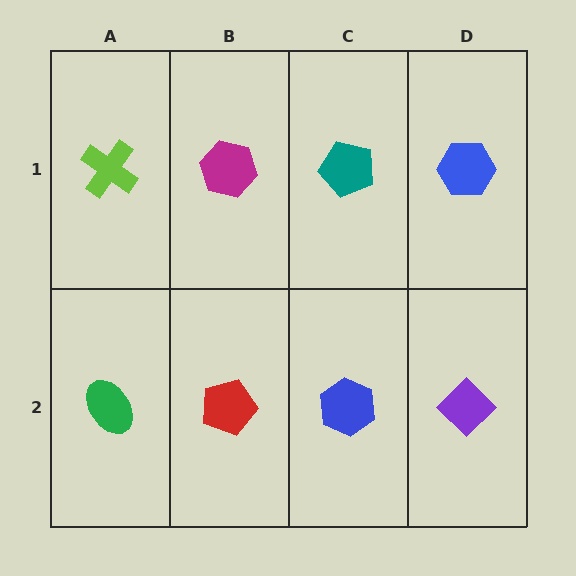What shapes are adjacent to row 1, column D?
A purple diamond (row 2, column D), a teal pentagon (row 1, column C).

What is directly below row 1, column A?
A green ellipse.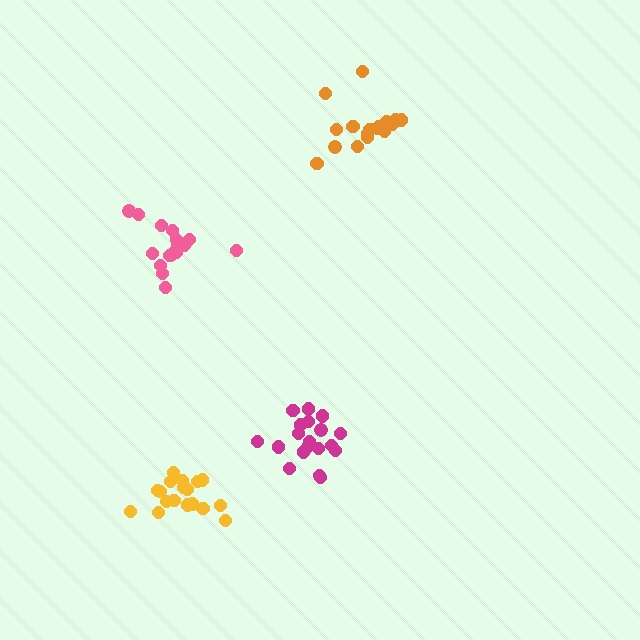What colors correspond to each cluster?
The clusters are colored: pink, orange, yellow, magenta.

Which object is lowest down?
The yellow cluster is bottommost.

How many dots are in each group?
Group 1: 16 dots, Group 2: 17 dots, Group 3: 18 dots, Group 4: 19 dots (70 total).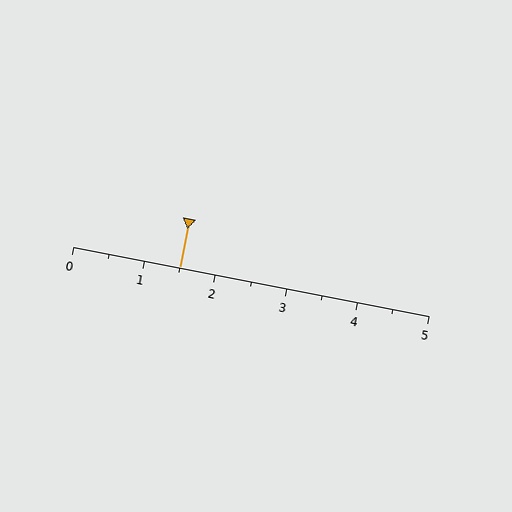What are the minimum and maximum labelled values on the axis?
The axis runs from 0 to 5.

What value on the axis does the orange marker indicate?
The marker indicates approximately 1.5.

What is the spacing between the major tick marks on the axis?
The major ticks are spaced 1 apart.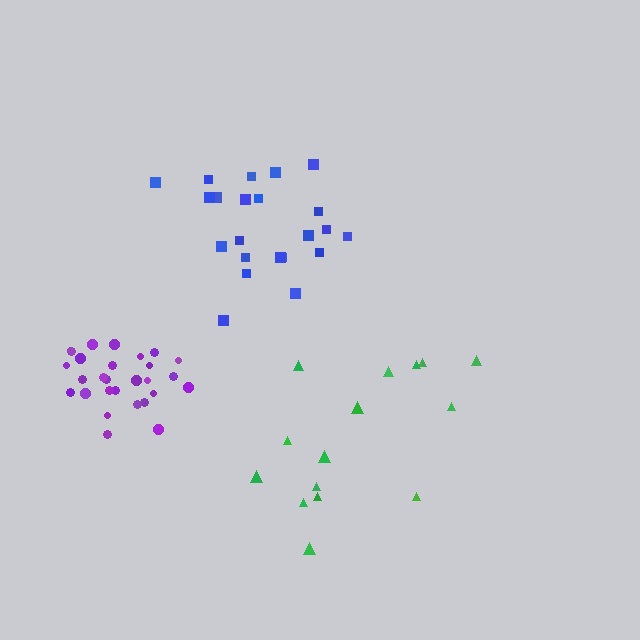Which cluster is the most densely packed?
Purple.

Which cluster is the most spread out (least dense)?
Green.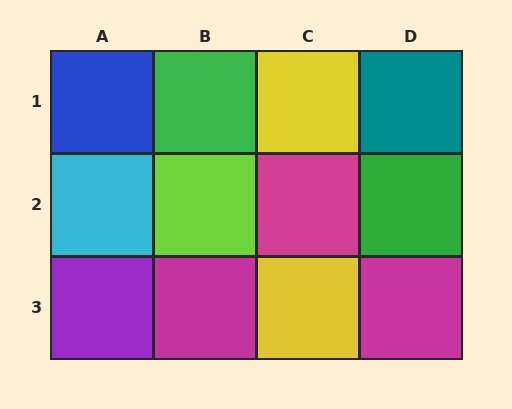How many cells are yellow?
2 cells are yellow.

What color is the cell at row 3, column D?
Magenta.